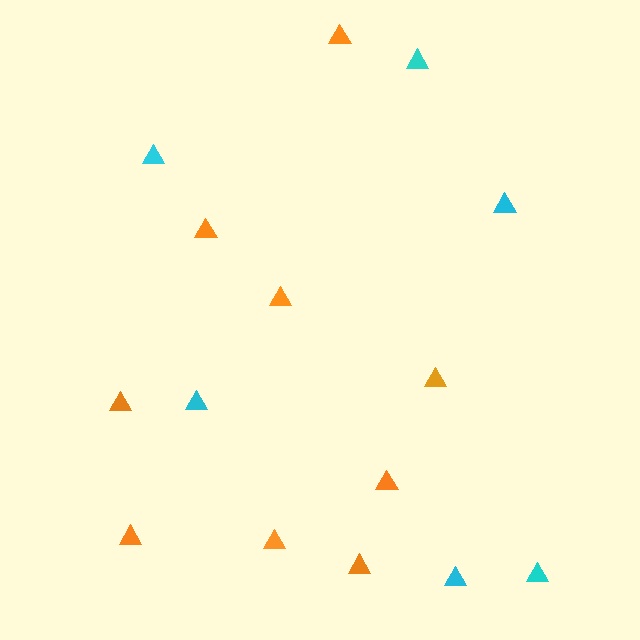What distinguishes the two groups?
There are 2 groups: one group of cyan triangles (6) and one group of orange triangles (9).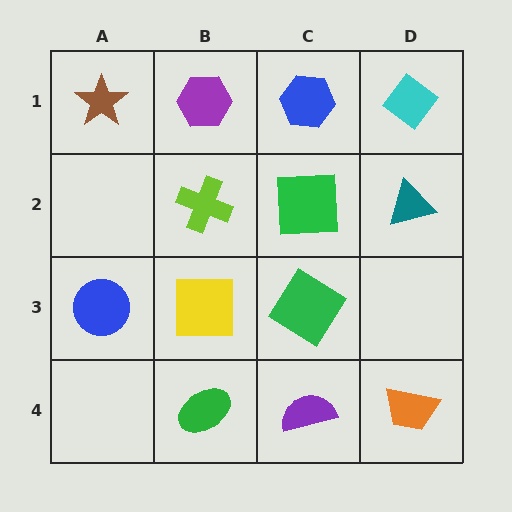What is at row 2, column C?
A green square.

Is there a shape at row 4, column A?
No, that cell is empty.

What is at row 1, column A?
A brown star.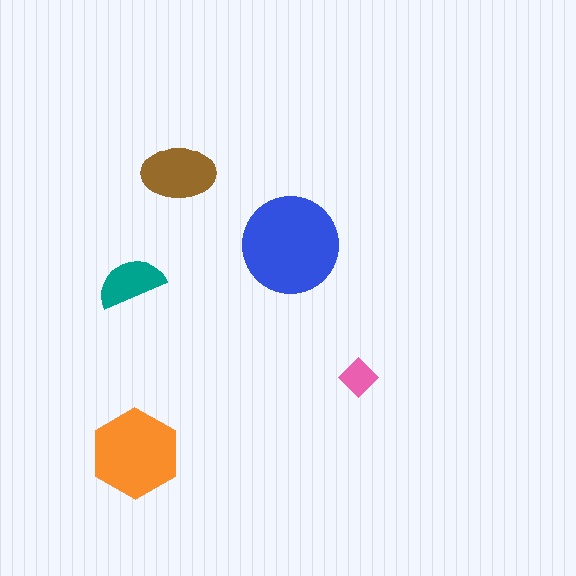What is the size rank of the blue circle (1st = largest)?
1st.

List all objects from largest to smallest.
The blue circle, the orange hexagon, the brown ellipse, the teal semicircle, the pink diamond.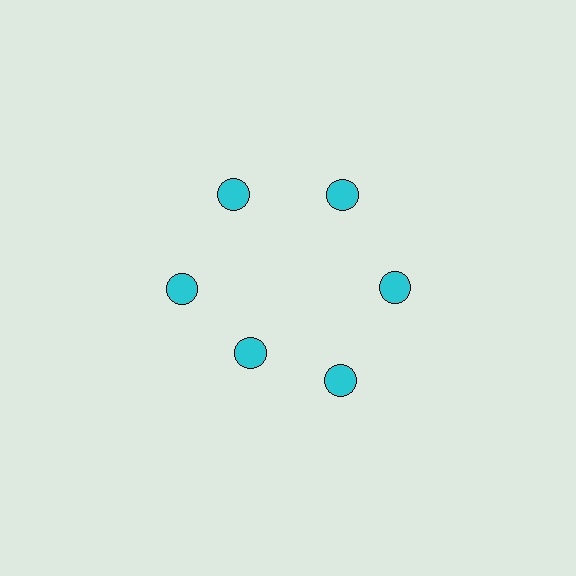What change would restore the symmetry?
The symmetry would be restored by moving it outward, back onto the ring so that all 6 circles sit at equal angles and equal distance from the center.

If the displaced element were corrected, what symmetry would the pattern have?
It would have 6-fold rotational symmetry — the pattern would map onto itself every 60 degrees.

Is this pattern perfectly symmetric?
No. The 6 cyan circles are arranged in a ring, but one element near the 7 o'clock position is pulled inward toward the center, breaking the 6-fold rotational symmetry.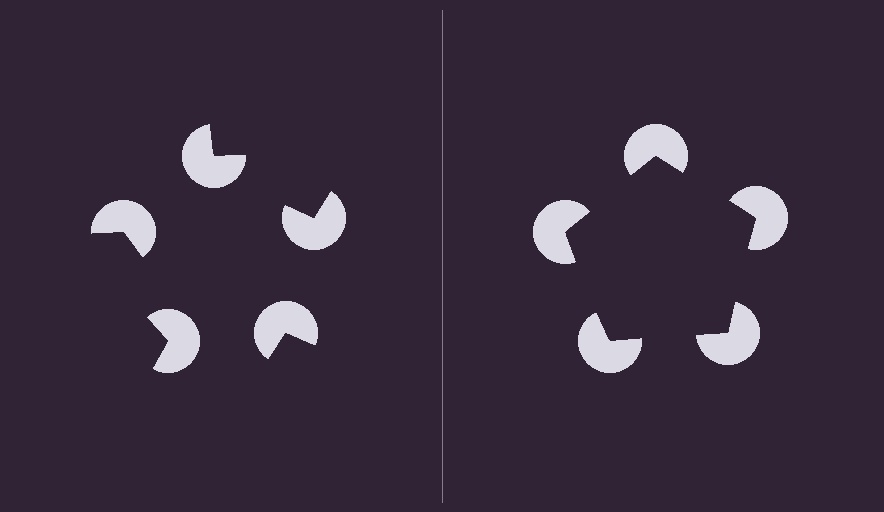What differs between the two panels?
The pac-man discs are positioned identically on both sides; only the wedge orientations differ. On the right they align to a pentagon; on the left they are misaligned.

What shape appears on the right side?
An illusory pentagon.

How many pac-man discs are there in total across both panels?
10 — 5 on each side.